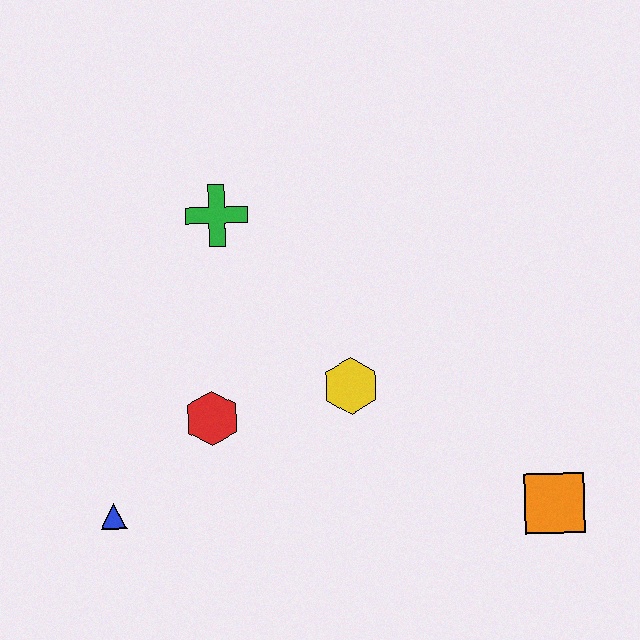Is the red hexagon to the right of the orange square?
No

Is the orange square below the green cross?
Yes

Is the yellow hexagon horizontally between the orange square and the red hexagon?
Yes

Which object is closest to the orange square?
The yellow hexagon is closest to the orange square.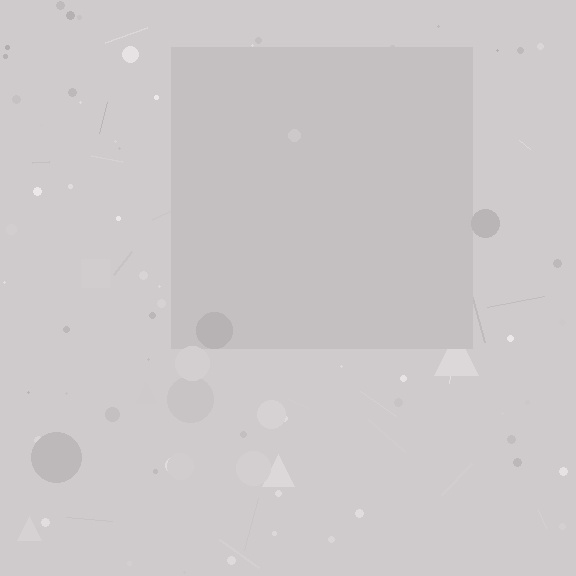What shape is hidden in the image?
A square is hidden in the image.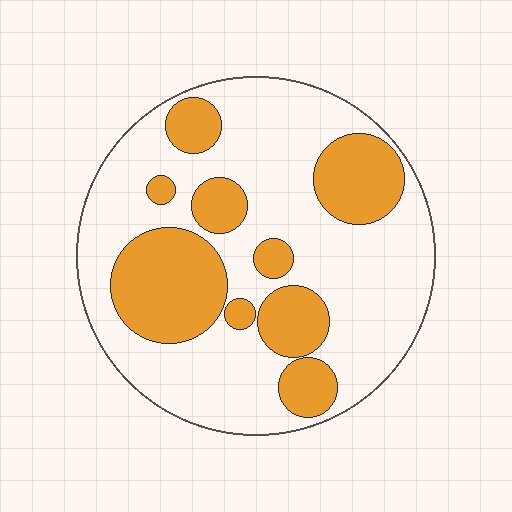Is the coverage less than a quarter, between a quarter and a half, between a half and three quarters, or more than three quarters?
Between a quarter and a half.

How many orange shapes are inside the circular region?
9.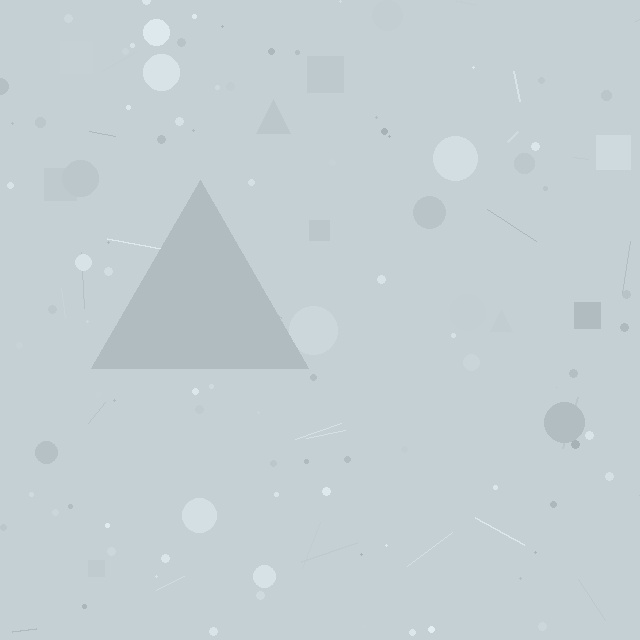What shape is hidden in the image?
A triangle is hidden in the image.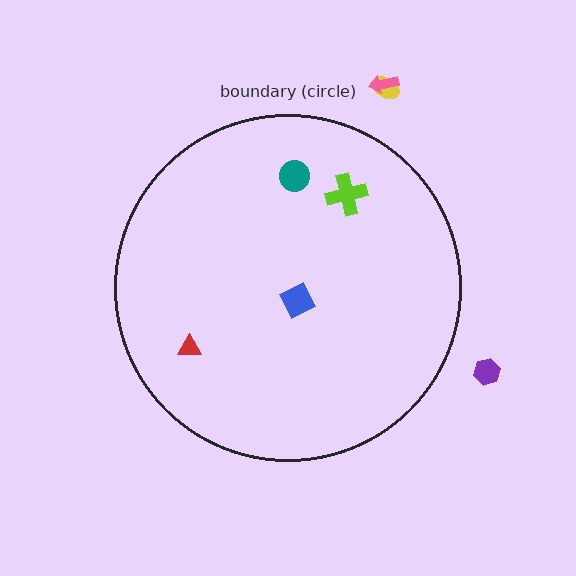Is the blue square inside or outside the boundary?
Inside.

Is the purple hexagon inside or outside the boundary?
Outside.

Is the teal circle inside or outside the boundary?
Inside.